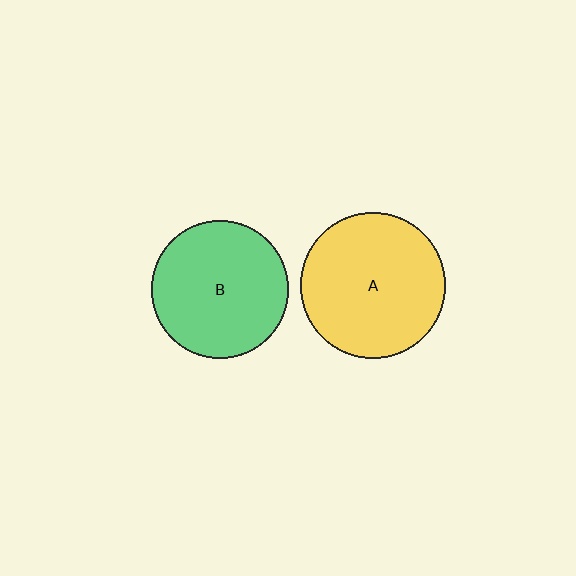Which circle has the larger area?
Circle A (yellow).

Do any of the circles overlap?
No, none of the circles overlap.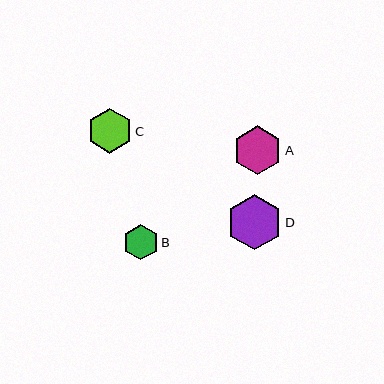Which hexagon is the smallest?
Hexagon B is the smallest with a size of approximately 35 pixels.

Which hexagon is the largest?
Hexagon D is the largest with a size of approximately 55 pixels.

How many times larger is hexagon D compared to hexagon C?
Hexagon D is approximately 1.2 times the size of hexagon C.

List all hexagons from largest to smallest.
From largest to smallest: D, A, C, B.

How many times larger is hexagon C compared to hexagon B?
Hexagon C is approximately 1.3 times the size of hexagon B.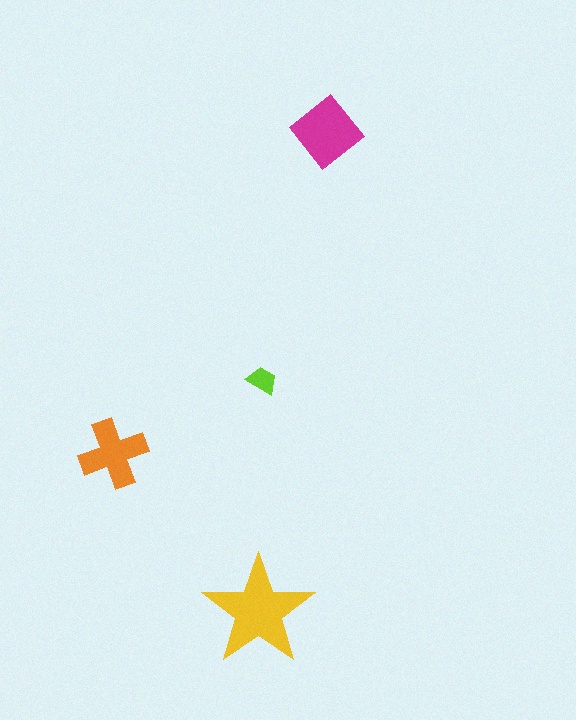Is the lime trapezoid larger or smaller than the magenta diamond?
Smaller.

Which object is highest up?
The magenta diamond is topmost.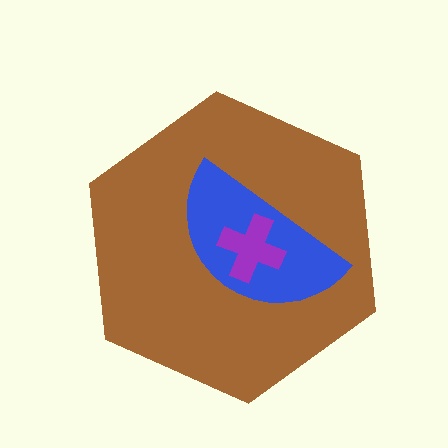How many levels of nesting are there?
3.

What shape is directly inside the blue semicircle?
The purple cross.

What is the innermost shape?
The purple cross.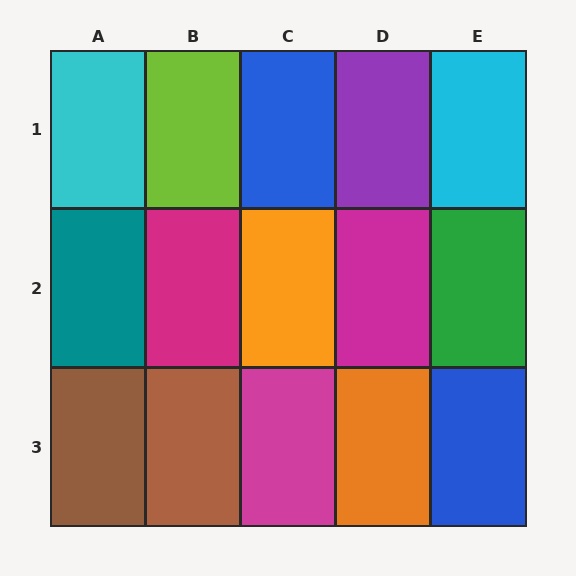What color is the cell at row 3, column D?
Orange.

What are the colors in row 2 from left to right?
Teal, magenta, orange, magenta, green.